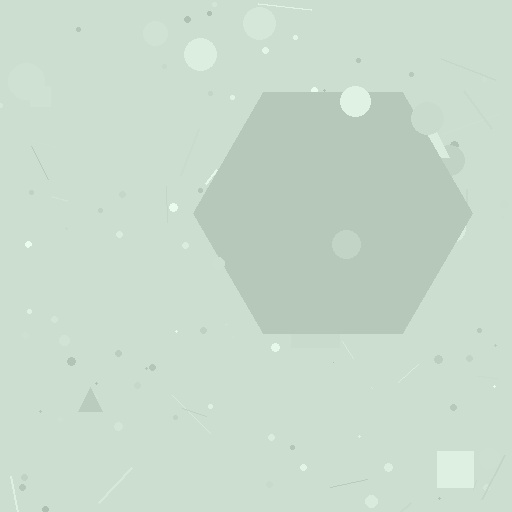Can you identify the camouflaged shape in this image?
The camouflaged shape is a hexagon.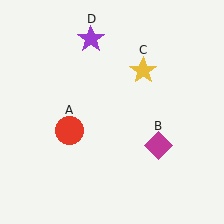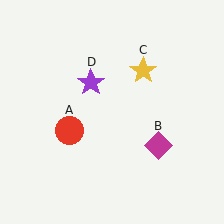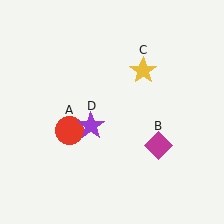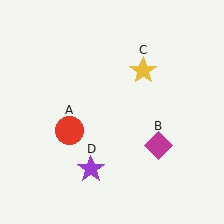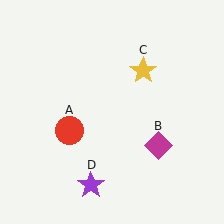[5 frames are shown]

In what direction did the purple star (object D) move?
The purple star (object D) moved down.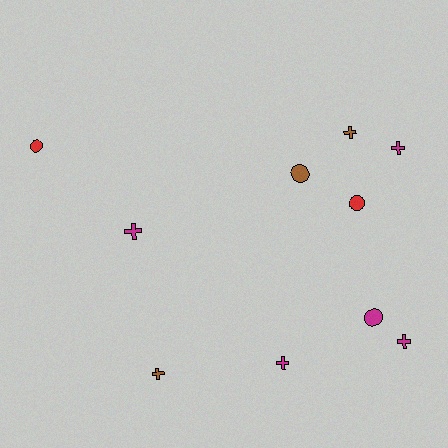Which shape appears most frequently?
Cross, with 6 objects.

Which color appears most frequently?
Magenta, with 5 objects.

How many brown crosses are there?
There are 2 brown crosses.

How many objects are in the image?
There are 10 objects.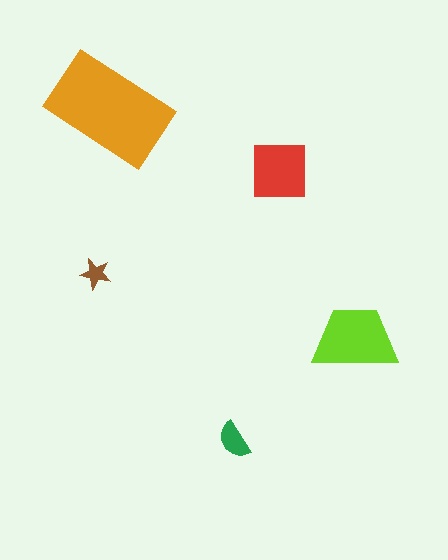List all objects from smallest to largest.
The brown star, the green semicircle, the red square, the lime trapezoid, the orange rectangle.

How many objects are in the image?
There are 5 objects in the image.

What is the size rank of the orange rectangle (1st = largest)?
1st.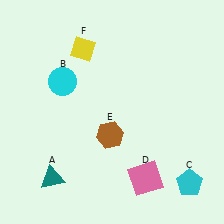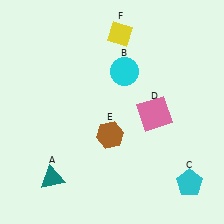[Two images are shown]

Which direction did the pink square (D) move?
The pink square (D) moved up.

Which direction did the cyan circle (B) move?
The cyan circle (B) moved right.